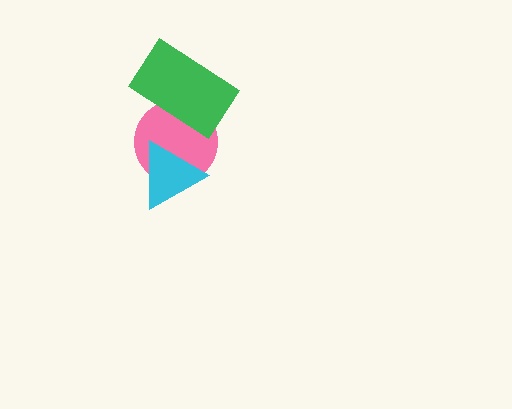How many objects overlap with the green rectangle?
1 object overlaps with the green rectangle.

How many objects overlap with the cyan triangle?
1 object overlaps with the cyan triangle.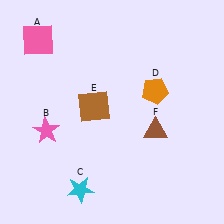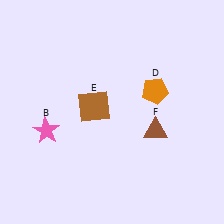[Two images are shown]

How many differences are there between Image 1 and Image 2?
There are 2 differences between the two images.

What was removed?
The pink square (A), the cyan star (C) were removed in Image 2.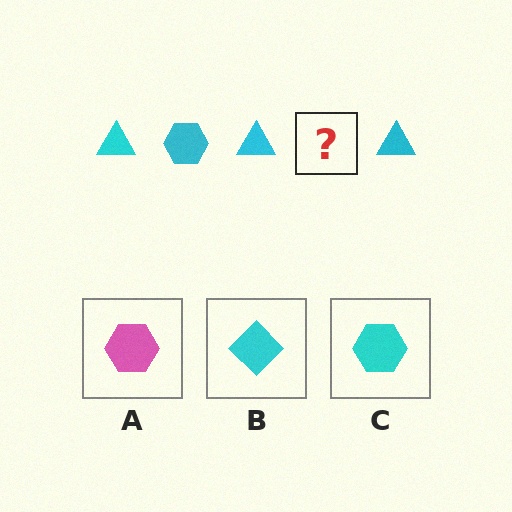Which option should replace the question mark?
Option C.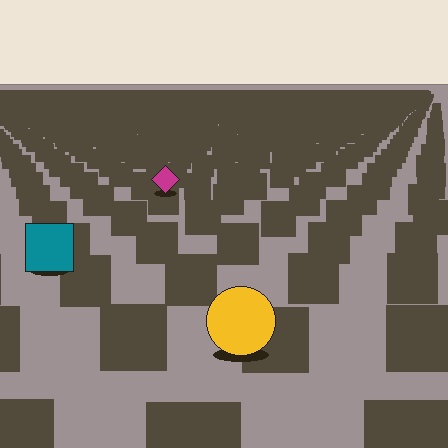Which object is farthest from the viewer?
The magenta diamond is farthest from the viewer. It appears smaller and the ground texture around it is denser.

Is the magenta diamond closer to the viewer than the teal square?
No. The teal square is closer — you can tell from the texture gradient: the ground texture is coarser near it.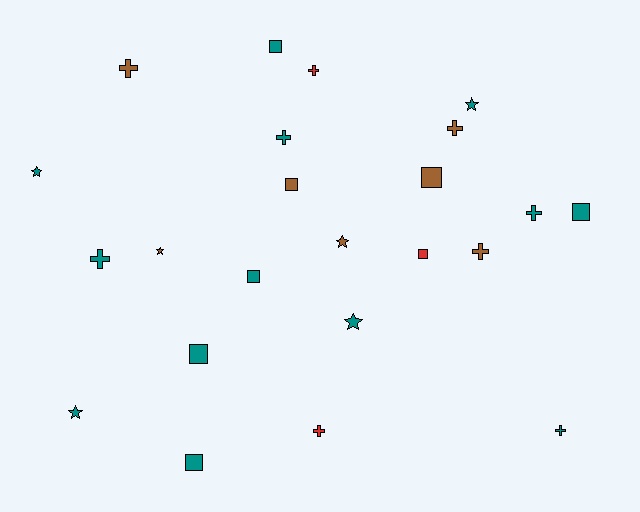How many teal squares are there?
There are 5 teal squares.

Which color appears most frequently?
Teal, with 13 objects.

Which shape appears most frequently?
Cross, with 9 objects.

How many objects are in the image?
There are 23 objects.